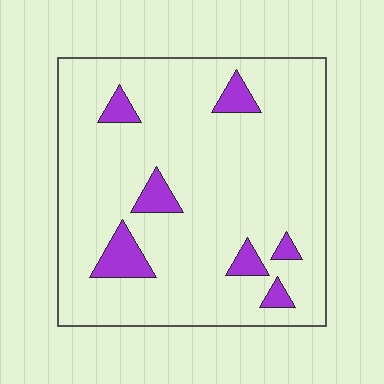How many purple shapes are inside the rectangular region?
7.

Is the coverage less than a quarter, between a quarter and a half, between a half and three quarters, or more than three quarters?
Less than a quarter.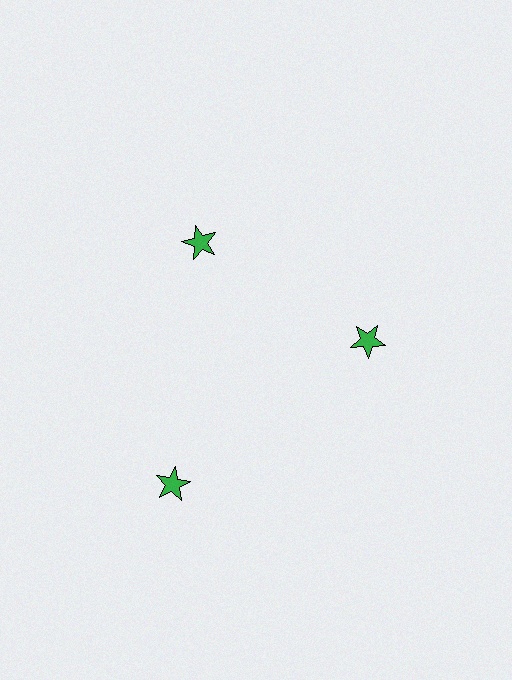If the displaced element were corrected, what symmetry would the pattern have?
It would have 3-fold rotational symmetry — the pattern would map onto itself every 120 degrees.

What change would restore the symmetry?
The symmetry would be restored by moving it inward, back onto the ring so that all 3 stars sit at equal angles and equal distance from the center.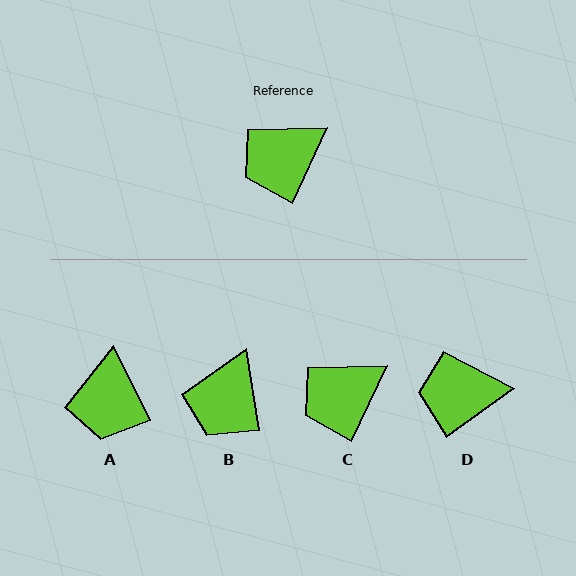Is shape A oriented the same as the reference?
No, it is off by about 51 degrees.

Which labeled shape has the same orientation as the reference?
C.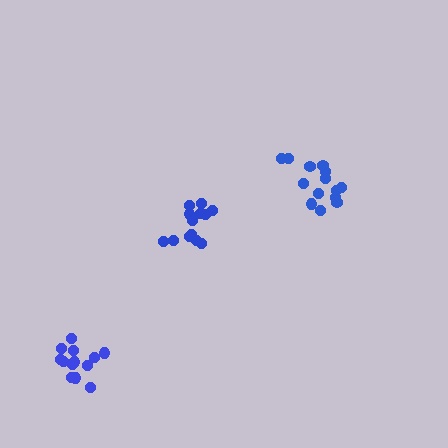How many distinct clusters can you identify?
There are 3 distinct clusters.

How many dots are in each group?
Group 1: 14 dots, Group 2: 13 dots, Group 3: 14 dots (41 total).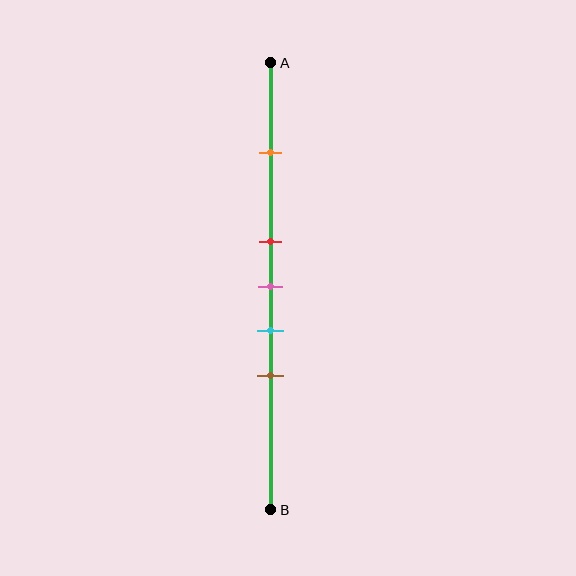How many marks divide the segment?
There are 5 marks dividing the segment.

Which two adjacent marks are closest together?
The red and pink marks are the closest adjacent pair.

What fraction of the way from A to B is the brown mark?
The brown mark is approximately 70% (0.7) of the way from A to B.